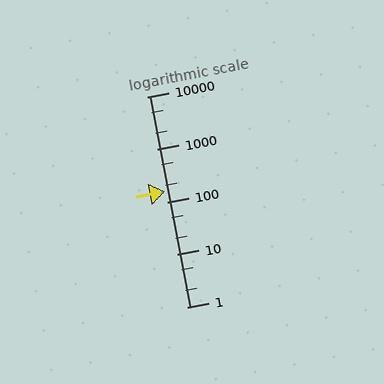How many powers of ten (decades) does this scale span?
The scale spans 4 decades, from 1 to 10000.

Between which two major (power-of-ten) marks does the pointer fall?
The pointer is between 100 and 1000.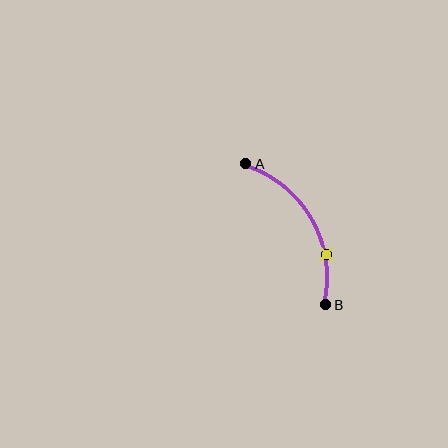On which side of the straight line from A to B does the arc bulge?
The arc bulges to the right of the straight line connecting A and B.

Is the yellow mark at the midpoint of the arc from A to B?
No. The yellow mark lies on the arc but is closer to endpoint B. The arc midpoint would be at the point on the curve equidistant along the arc from both A and B.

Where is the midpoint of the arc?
The arc midpoint is the point on the curve farthest from the straight line joining A and B. It sits to the right of that line.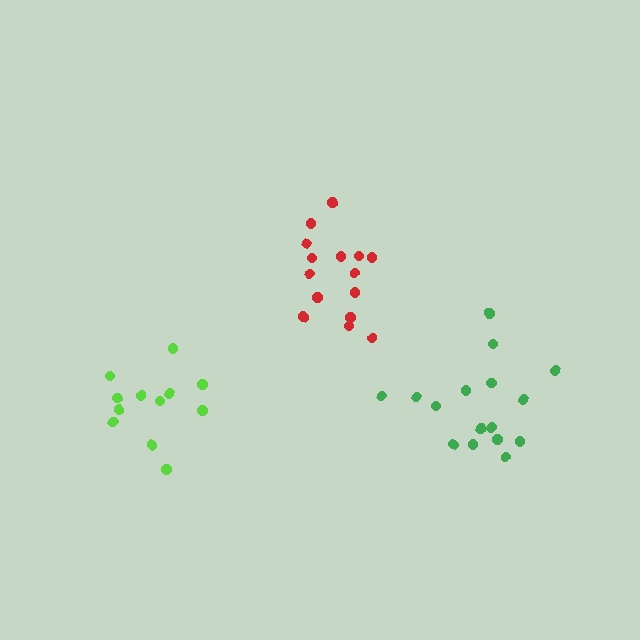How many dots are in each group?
Group 1: 15 dots, Group 2: 16 dots, Group 3: 12 dots (43 total).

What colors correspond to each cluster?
The clusters are colored: red, green, lime.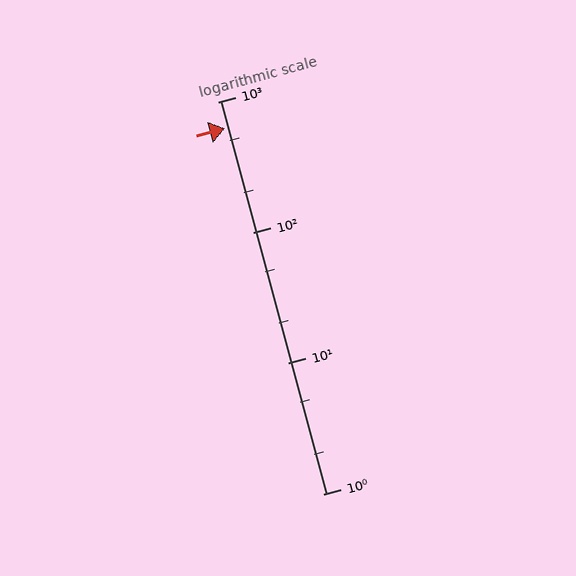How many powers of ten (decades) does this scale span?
The scale spans 3 decades, from 1 to 1000.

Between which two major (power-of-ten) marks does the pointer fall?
The pointer is between 100 and 1000.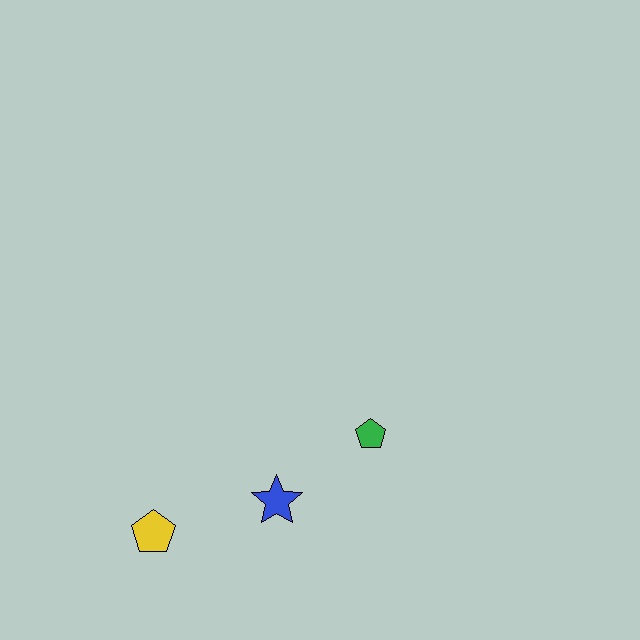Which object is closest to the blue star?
The green pentagon is closest to the blue star.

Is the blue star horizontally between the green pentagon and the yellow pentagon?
Yes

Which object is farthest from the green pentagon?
The yellow pentagon is farthest from the green pentagon.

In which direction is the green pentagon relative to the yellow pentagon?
The green pentagon is to the right of the yellow pentagon.